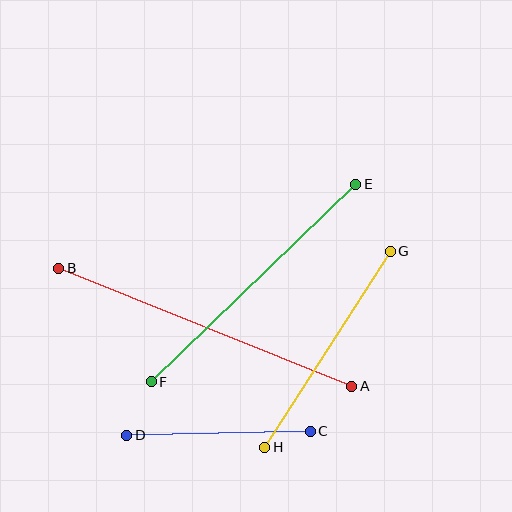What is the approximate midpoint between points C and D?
The midpoint is at approximately (218, 433) pixels.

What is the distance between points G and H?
The distance is approximately 233 pixels.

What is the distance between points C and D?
The distance is approximately 184 pixels.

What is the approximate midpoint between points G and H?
The midpoint is at approximately (327, 349) pixels.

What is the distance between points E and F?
The distance is approximately 284 pixels.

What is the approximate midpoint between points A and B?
The midpoint is at approximately (205, 327) pixels.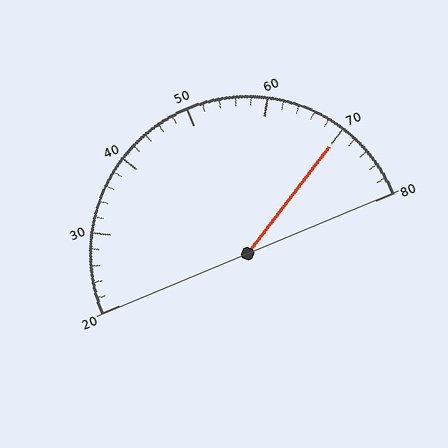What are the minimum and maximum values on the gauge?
The gauge ranges from 20 to 80.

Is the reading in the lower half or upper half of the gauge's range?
The reading is in the upper half of the range (20 to 80).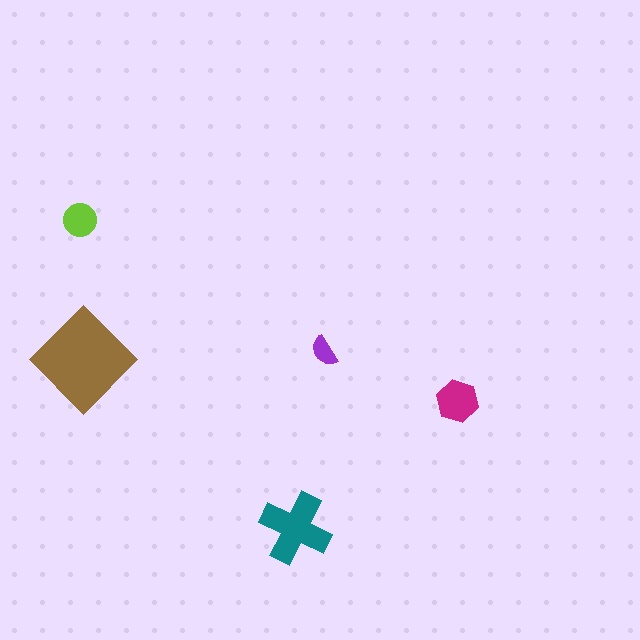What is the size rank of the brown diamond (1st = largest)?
1st.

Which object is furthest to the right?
The magenta hexagon is rightmost.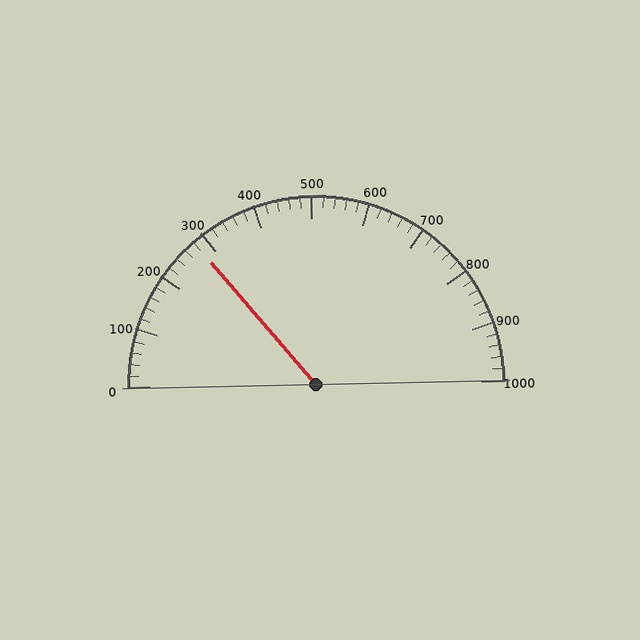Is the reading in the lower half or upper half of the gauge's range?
The reading is in the lower half of the range (0 to 1000).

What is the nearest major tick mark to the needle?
The nearest major tick mark is 300.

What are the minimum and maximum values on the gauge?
The gauge ranges from 0 to 1000.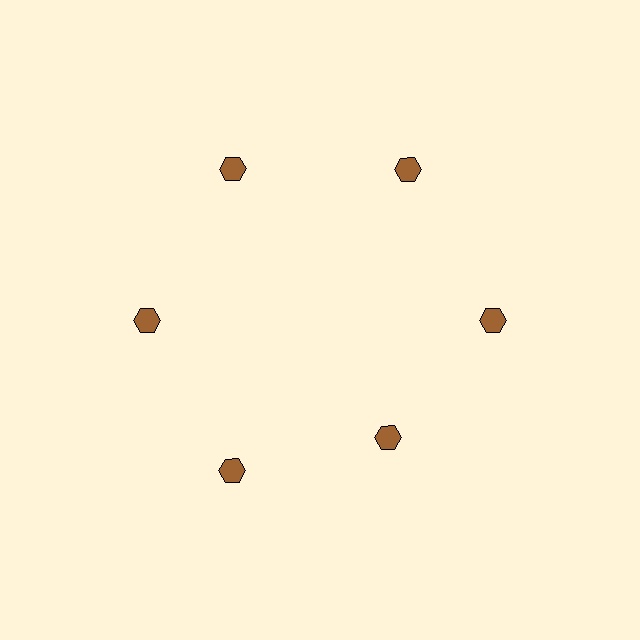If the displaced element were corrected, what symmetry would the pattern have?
It would have 6-fold rotational symmetry — the pattern would map onto itself every 60 degrees.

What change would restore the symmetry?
The symmetry would be restored by moving it outward, back onto the ring so that all 6 hexagons sit at equal angles and equal distance from the center.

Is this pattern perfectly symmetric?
No. The 6 brown hexagons are arranged in a ring, but one element near the 5 o'clock position is pulled inward toward the center, breaking the 6-fold rotational symmetry.